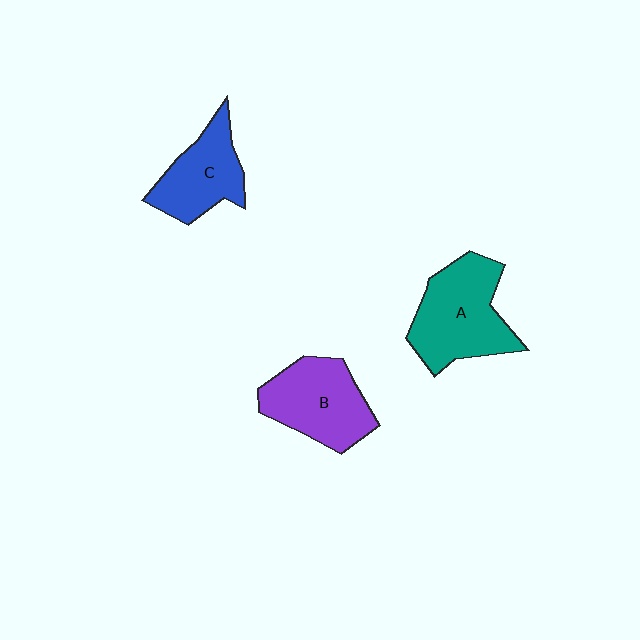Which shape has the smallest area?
Shape C (blue).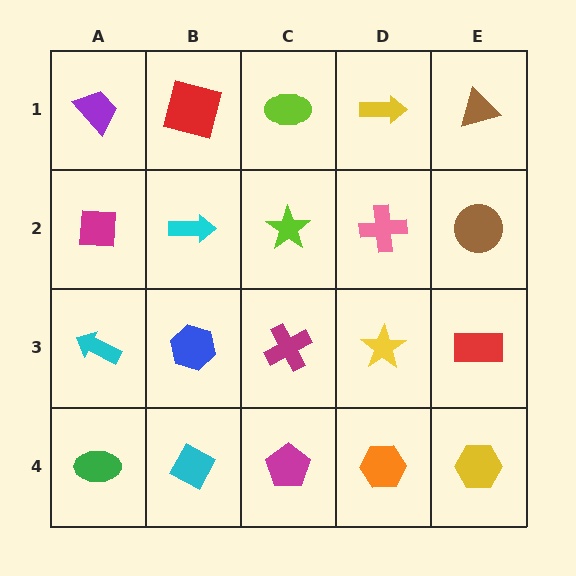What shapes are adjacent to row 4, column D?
A yellow star (row 3, column D), a magenta pentagon (row 4, column C), a yellow hexagon (row 4, column E).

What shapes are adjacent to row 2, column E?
A brown triangle (row 1, column E), a red rectangle (row 3, column E), a pink cross (row 2, column D).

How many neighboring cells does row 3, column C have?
4.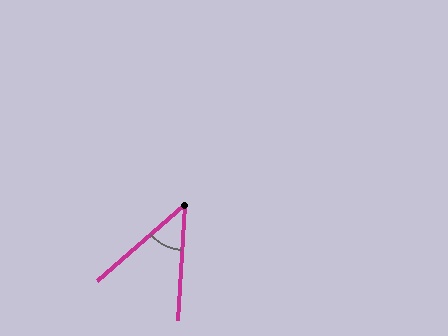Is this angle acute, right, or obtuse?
It is acute.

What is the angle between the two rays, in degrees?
Approximately 45 degrees.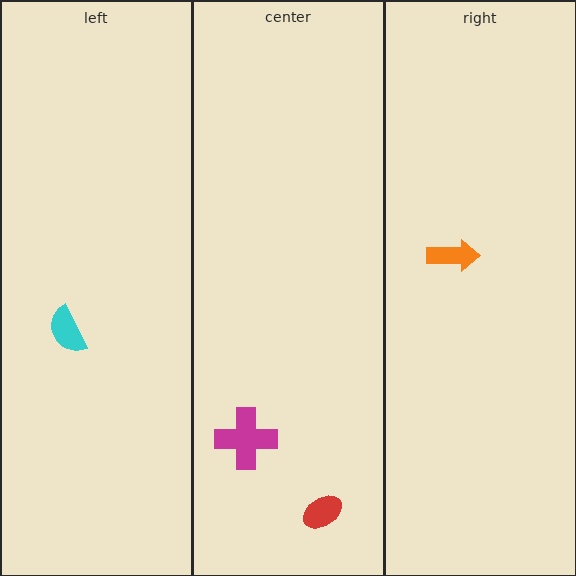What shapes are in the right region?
The orange arrow.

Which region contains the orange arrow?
The right region.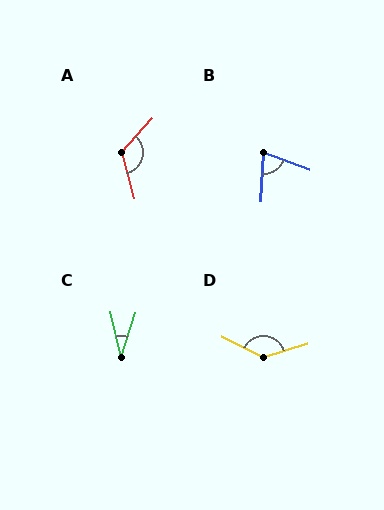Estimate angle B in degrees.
Approximately 72 degrees.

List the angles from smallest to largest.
C (31°), B (72°), A (124°), D (136°).